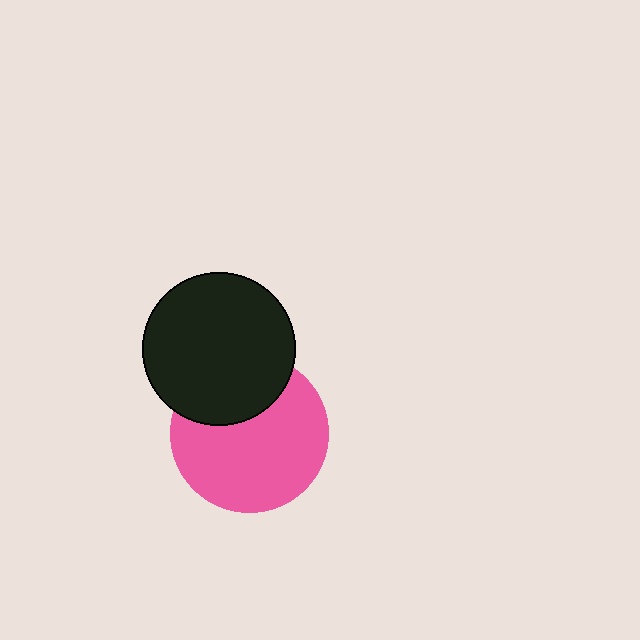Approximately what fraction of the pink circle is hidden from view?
Roughly 30% of the pink circle is hidden behind the black circle.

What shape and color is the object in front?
The object in front is a black circle.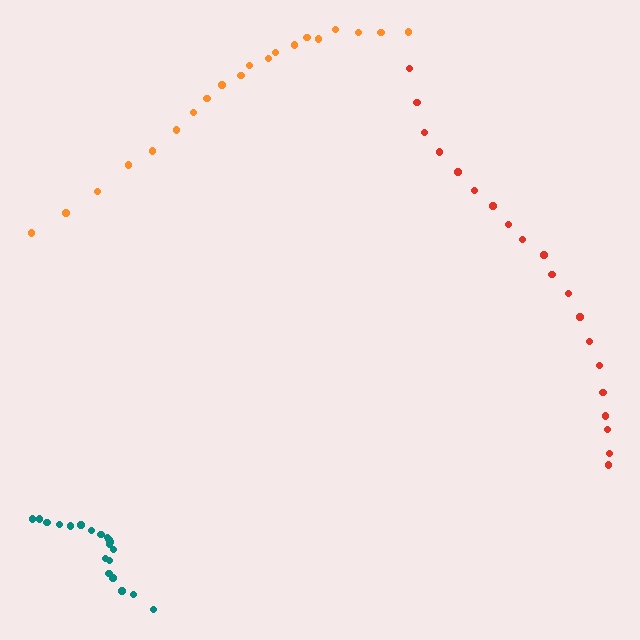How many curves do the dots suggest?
There are 3 distinct paths.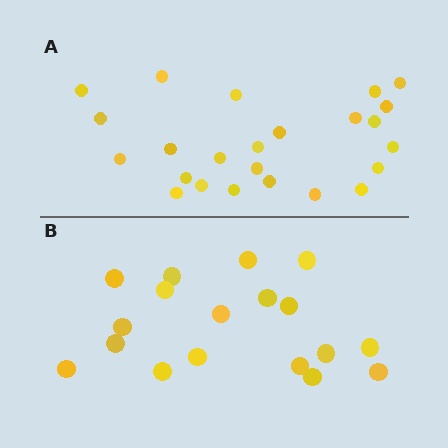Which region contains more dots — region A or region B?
Region A (the top region) has more dots.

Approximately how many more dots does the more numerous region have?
Region A has about 6 more dots than region B.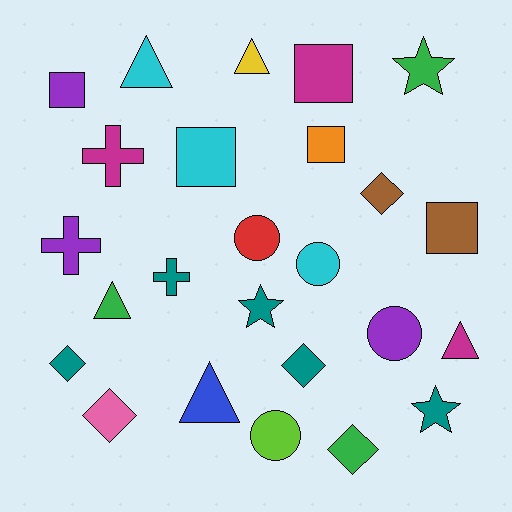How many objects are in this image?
There are 25 objects.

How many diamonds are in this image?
There are 5 diamonds.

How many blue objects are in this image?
There is 1 blue object.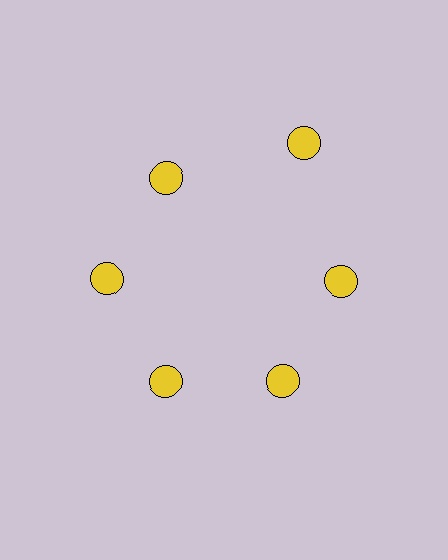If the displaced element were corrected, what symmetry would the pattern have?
It would have 6-fold rotational symmetry — the pattern would map onto itself every 60 degrees.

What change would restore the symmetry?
The symmetry would be restored by moving it inward, back onto the ring so that all 6 circles sit at equal angles and equal distance from the center.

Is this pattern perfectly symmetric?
No. The 6 yellow circles are arranged in a ring, but one element near the 1 o'clock position is pushed outward from the center, breaking the 6-fold rotational symmetry.